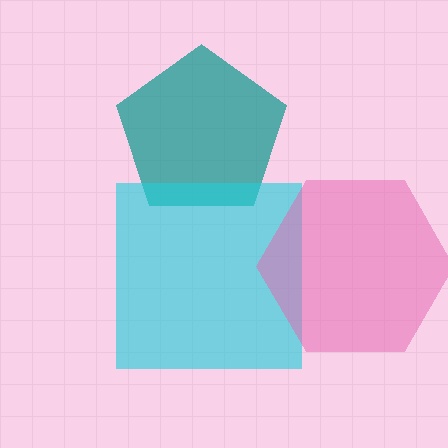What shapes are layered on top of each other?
The layered shapes are: a teal pentagon, a cyan square, a pink hexagon.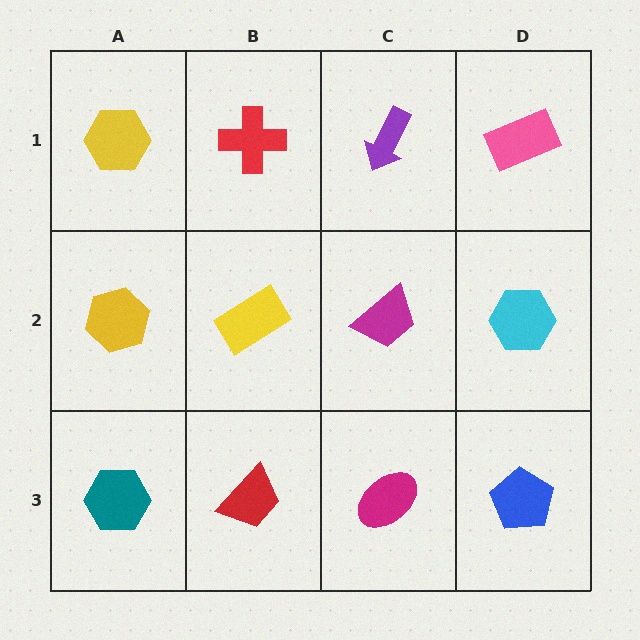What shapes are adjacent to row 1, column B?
A yellow rectangle (row 2, column B), a yellow hexagon (row 1, column A), a purple arrow (row 1, column C).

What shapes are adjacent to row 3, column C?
A magenta trapezoid (row 2, column C), a red trapezoid (row 3, column B), a blue pentagon (row 3, column D).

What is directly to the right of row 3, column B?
A magenta ellipse.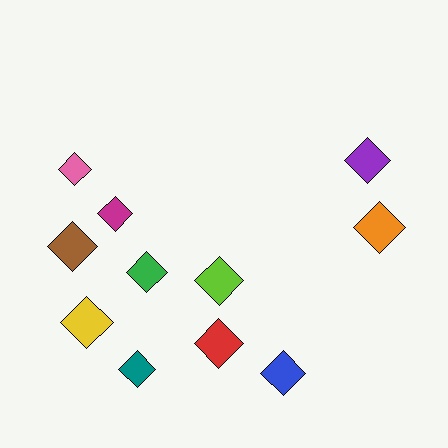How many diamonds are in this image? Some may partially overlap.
There are 11 diamonds.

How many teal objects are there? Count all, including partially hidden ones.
There is 1 teal object.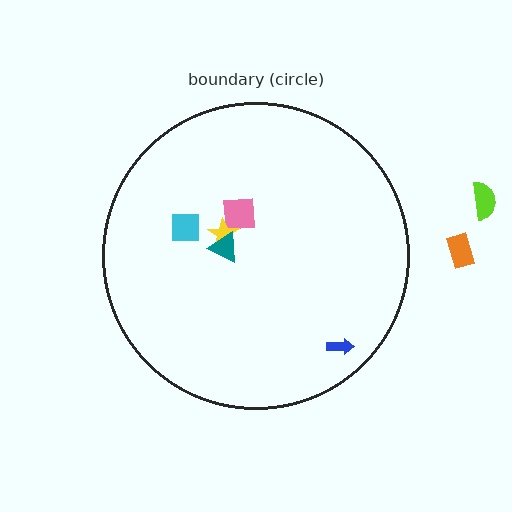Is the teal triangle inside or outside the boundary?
Inside.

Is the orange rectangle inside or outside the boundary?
Outside.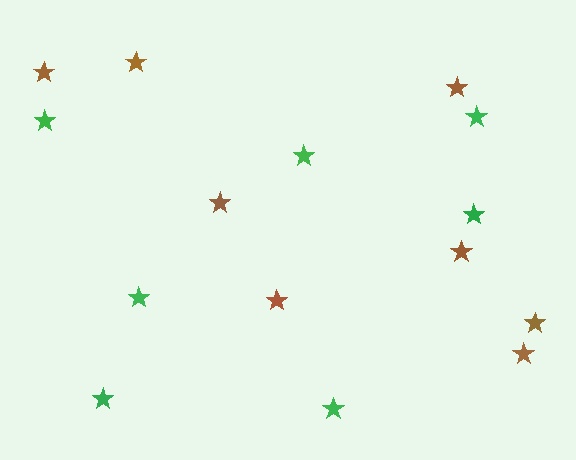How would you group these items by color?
There are 2 groups: one group of brown stars (8) and one group of green stars (7).